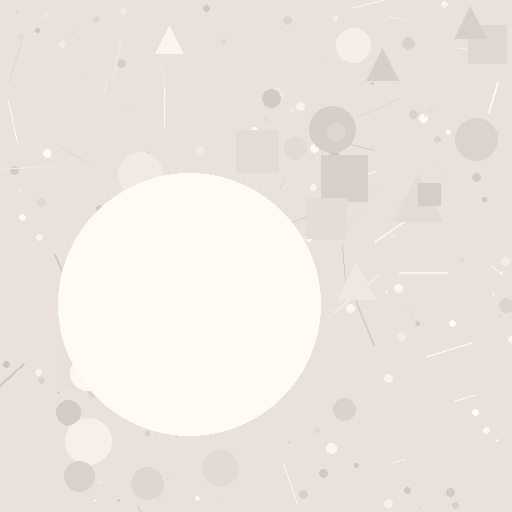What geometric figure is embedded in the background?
A circle is embedded in the background.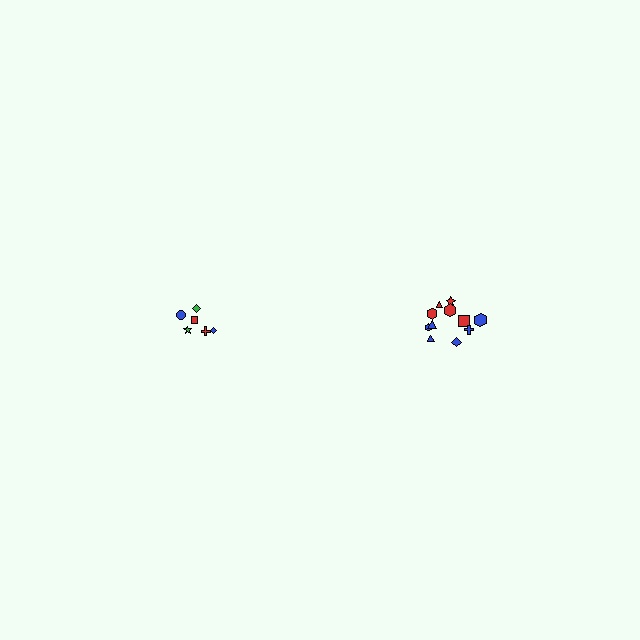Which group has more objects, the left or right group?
The right group.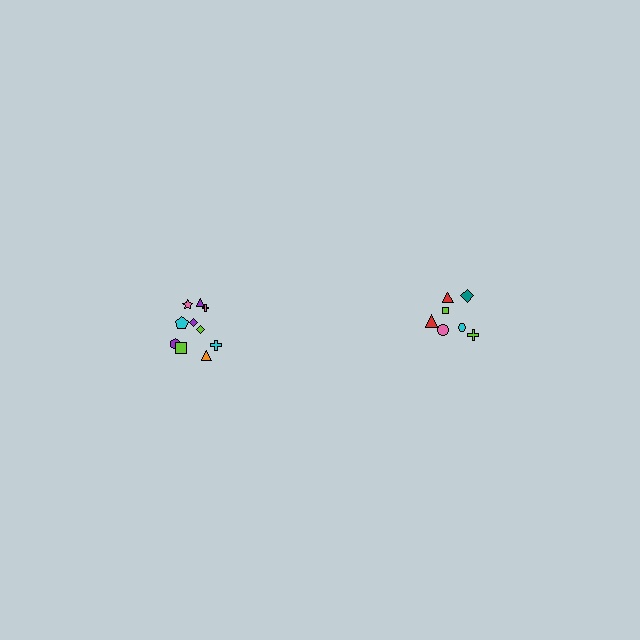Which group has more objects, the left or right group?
The left group.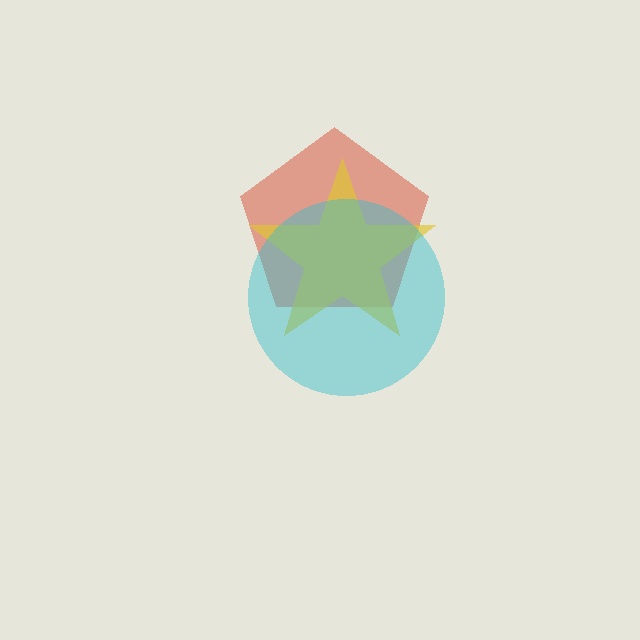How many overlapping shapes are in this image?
There are 3 overlapping shapes in the image.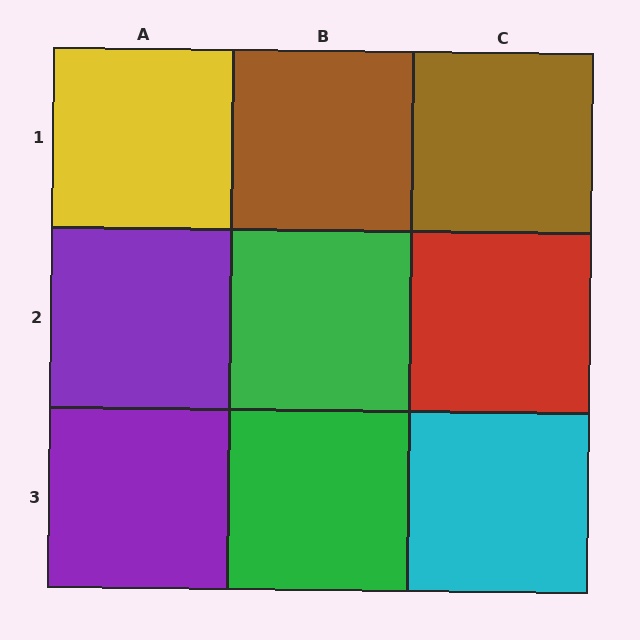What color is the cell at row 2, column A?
Purple.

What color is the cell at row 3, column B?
Green.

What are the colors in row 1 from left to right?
Yellow, brown, brown.